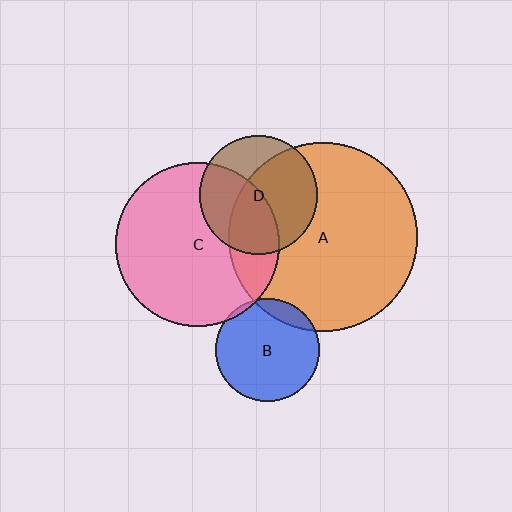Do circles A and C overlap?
Yes.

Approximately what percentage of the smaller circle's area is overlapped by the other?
Approximately 20%.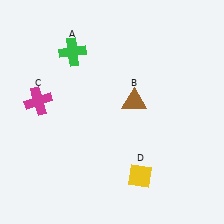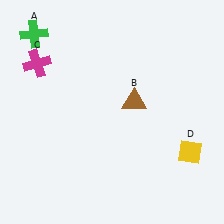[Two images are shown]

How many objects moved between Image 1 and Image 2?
3 objects moved between the two images.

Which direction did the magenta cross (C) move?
The magenta cross (C) moved up.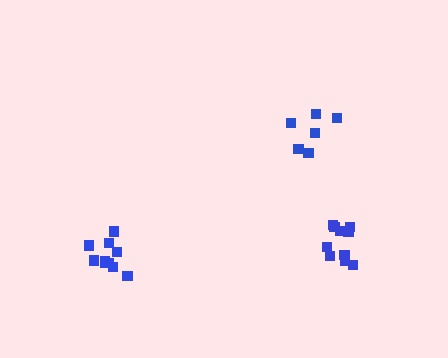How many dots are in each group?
Group 1: 10 dots, Group 2: 6 dots, Group 3: 10 dots (26 total).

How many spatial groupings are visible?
There are 3 spatial groupings.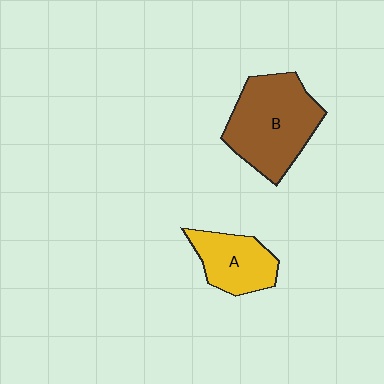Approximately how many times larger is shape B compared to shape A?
Approximately 1.7 times.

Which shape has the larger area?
Shape B (brown).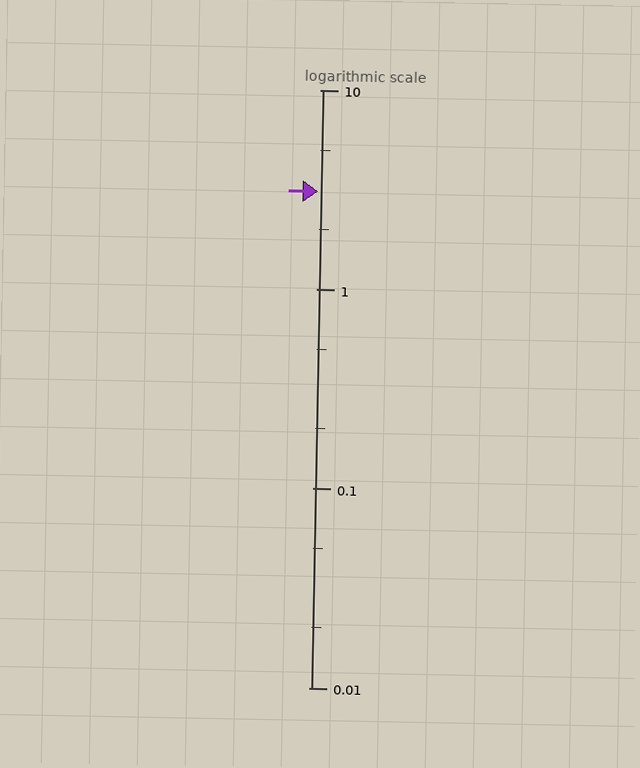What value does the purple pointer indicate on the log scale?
The pointer indicates approximately 3.1.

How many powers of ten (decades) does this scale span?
The scale spans 3 decades, from 0.01 to 10.